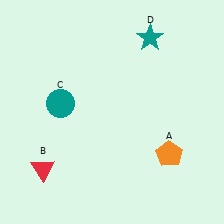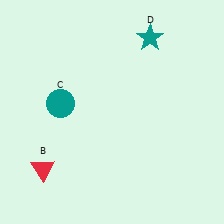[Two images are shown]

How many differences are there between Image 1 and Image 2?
There is 1 difference between the two images.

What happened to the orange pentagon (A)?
The orange pentagon (A) was removed in Image 2. It was in the bottom-right area of Image 1.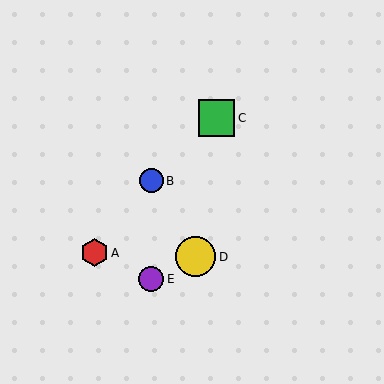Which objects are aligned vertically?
Objects B, E are aligned vertically.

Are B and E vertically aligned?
Yes, both are at x≈151.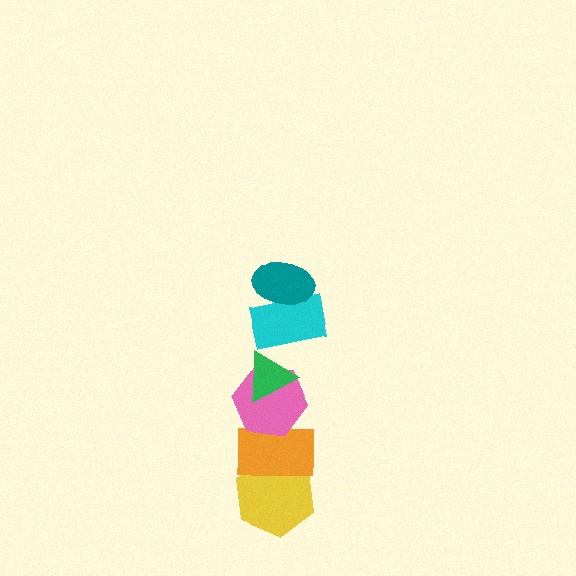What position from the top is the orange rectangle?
The orange rectangle is 5th from the top.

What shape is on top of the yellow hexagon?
The orange rectangle is on top of the yellow hexagon.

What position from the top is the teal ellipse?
The teal ellipse is 1st from the top.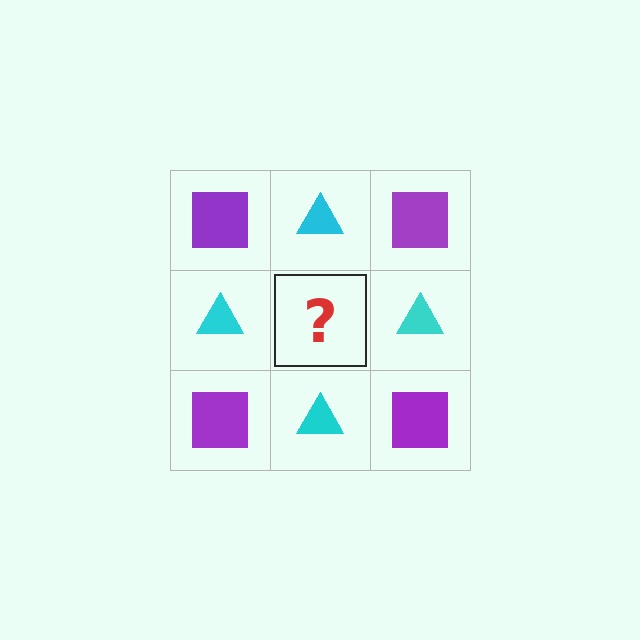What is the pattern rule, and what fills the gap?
The rule is that it alternates purple square and cyan triangle in a checkerboard pattern. The gap should be filled with a purple square.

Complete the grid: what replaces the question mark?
The question mark should be replaced with a purple square.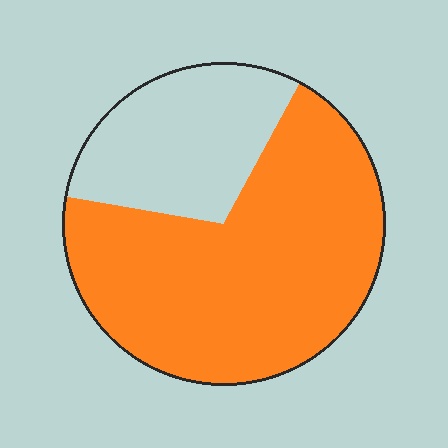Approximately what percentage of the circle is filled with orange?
Approximately 70%.